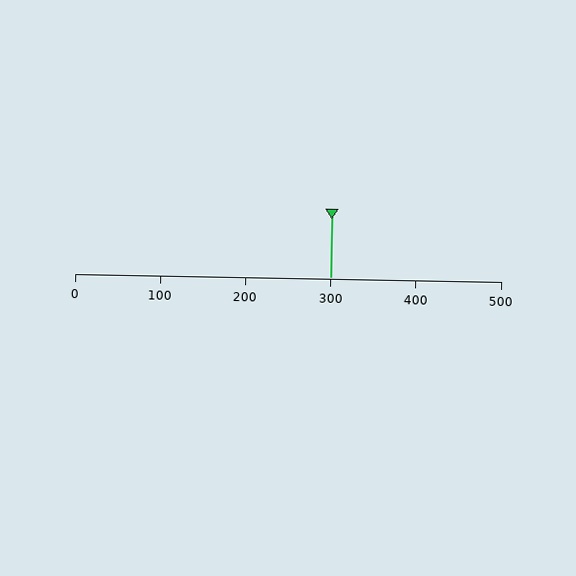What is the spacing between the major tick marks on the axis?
The major ticks are spaced 100 apart.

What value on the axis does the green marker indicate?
The marker indicates approximately 300.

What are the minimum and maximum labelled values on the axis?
The axis runs from 0 to 500.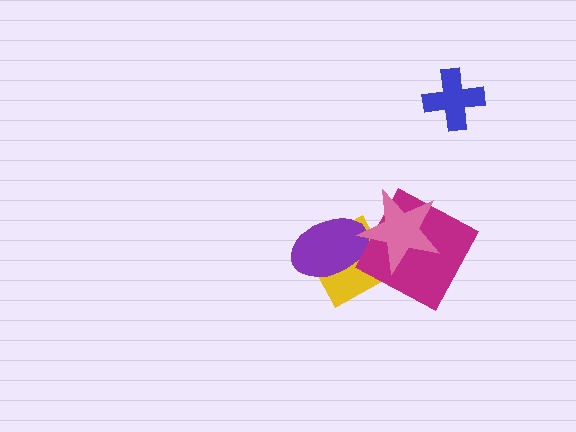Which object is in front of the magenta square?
The pink star is in front of the magenta square.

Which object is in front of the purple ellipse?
The pink star is in front of the purple ellipse.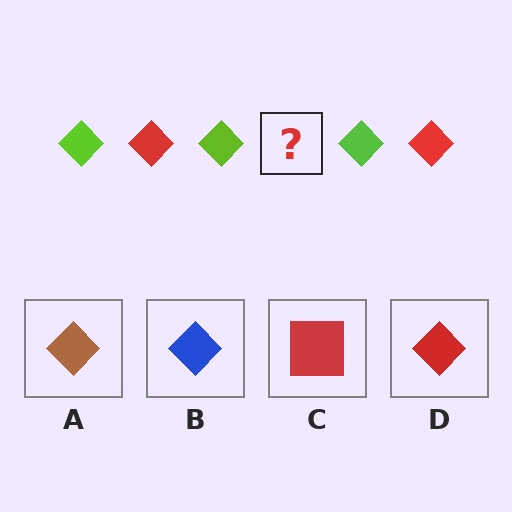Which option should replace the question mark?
Option D.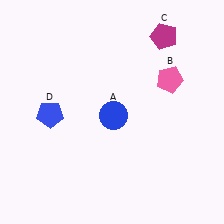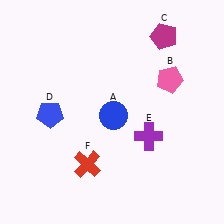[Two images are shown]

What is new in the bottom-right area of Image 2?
A purple cross (E) was added in the bottom-right area of Image 2.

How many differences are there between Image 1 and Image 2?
There are 2 differences between the two images.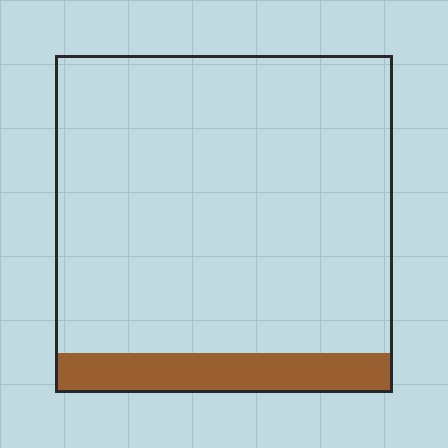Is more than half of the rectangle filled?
No.